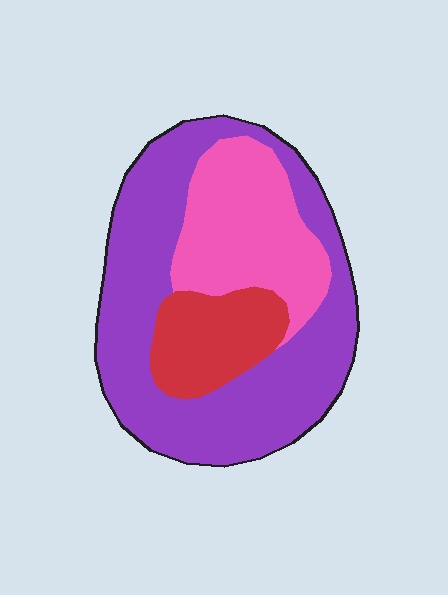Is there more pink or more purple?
Purple.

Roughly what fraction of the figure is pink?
Pink takes up about one quarter (1/4) of the figure.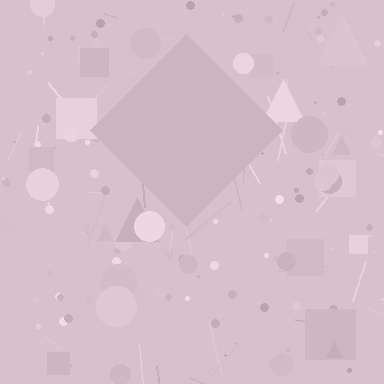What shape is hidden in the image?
A diamond is hidden in the image.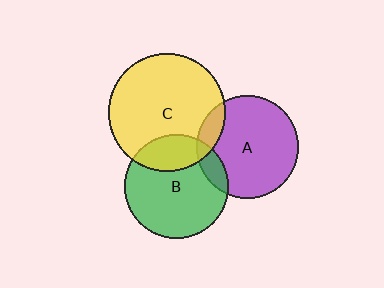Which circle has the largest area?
Circle C (yellow).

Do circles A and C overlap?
Yes.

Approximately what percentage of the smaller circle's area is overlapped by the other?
Approximately 15%.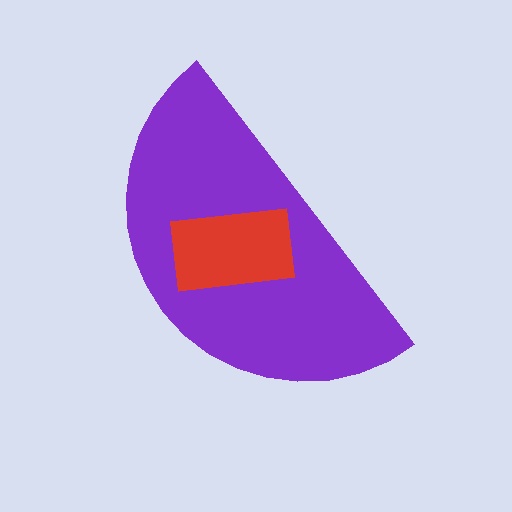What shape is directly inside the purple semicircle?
The red rectangle.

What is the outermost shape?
The purple semicircle.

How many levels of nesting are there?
2.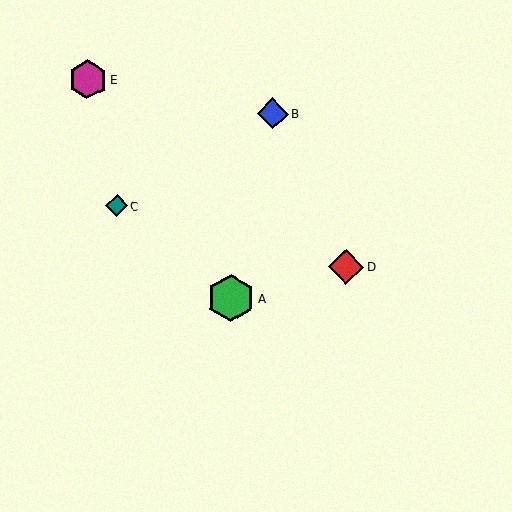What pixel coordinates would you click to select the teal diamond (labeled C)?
Click at (117, 206) to select the teal diamond C.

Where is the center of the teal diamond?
The center of the teal diamond is at (117, 206).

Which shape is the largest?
The green hexagon (labeled A) is the largest.